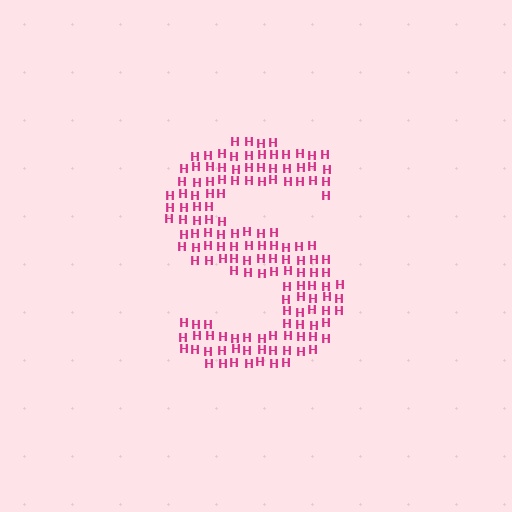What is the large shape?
The large shape is the letter S.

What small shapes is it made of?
It is made of small letter H's.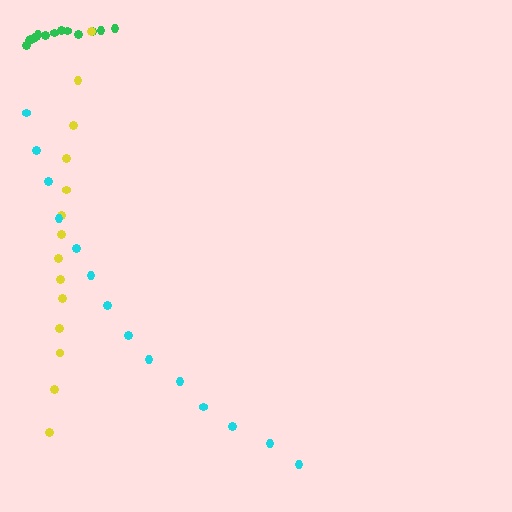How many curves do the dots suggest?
There are 3 distinct paths.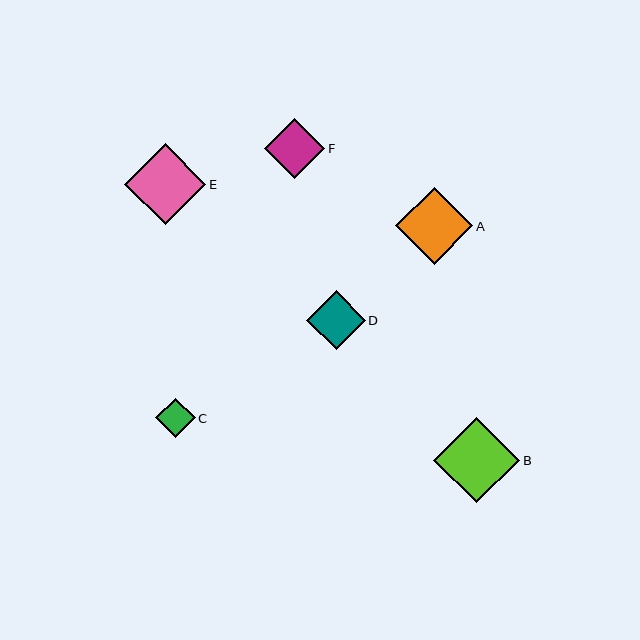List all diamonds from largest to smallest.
From largest to smallest: B, E, A, F, D, C.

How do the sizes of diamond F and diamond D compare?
Diamond F and diamond D are approximately the same size.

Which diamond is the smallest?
Diamond C is the smallest with a size of approximately 40 pixels.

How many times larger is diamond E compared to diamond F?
Diamond E is approximately 1.3 times the size of diamond F.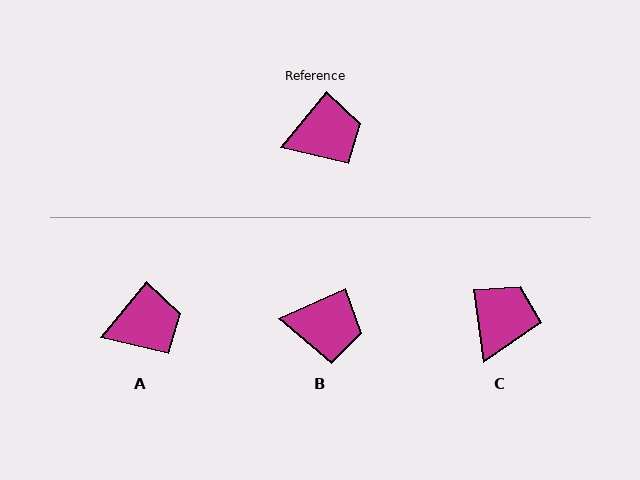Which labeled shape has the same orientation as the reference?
A.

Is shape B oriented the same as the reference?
No, it is off by about 27 degrees.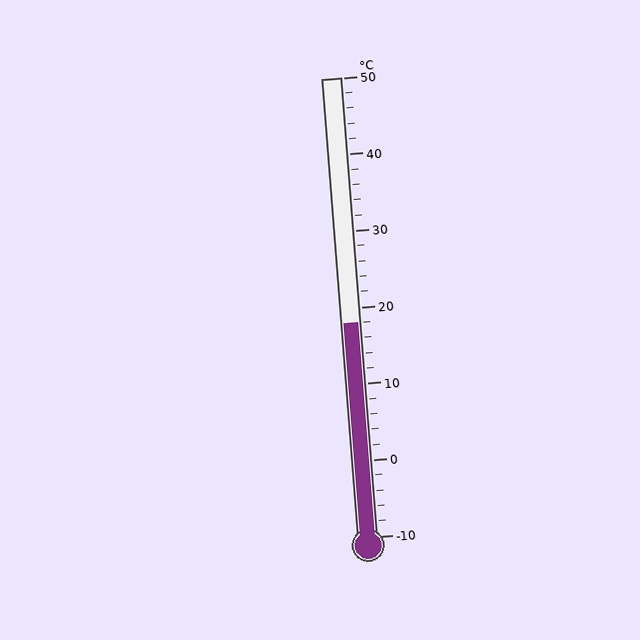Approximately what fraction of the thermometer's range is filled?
The thermometer is filled to approximately 45% of its range.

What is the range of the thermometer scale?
The thermometer scale ranges from -10°C to 50°C.